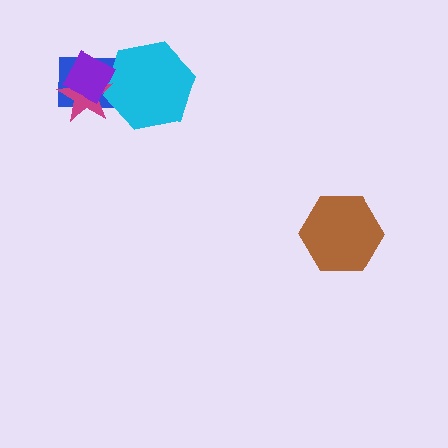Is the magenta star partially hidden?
Yes, it is partially covered by another shape.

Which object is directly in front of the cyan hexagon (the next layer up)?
The magenta star is directly in front of the cyan hexagon.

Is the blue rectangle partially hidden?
Yes, it is partially covered by another shape.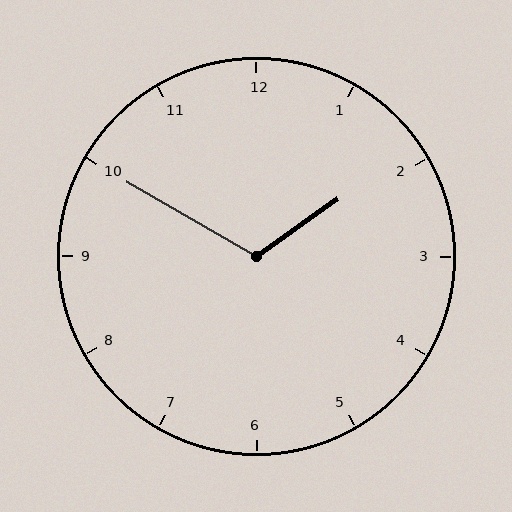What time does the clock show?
1:50.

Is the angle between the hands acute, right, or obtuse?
It is obtuse.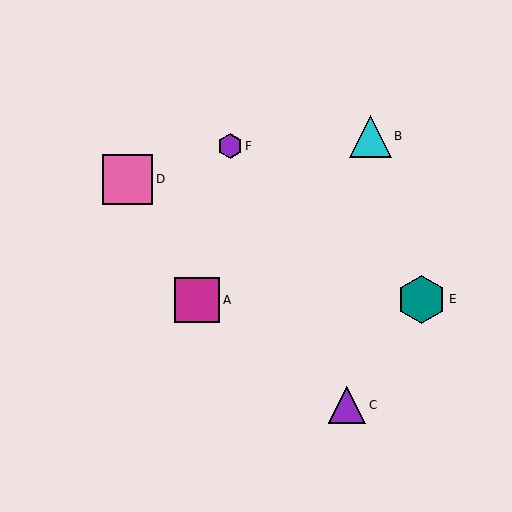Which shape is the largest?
The pink square (labeled D) is the largest.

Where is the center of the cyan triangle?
The center of the cyan triangle is at (371, 136).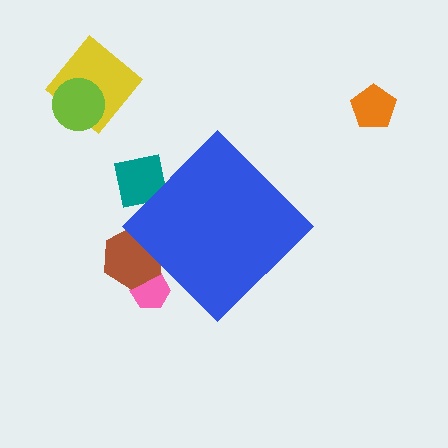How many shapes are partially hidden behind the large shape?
3 shapes are partially hidden.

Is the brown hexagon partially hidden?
Yes, the brown hexagon is partially hidden behind the blue diamond.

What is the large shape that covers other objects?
A blue diamond.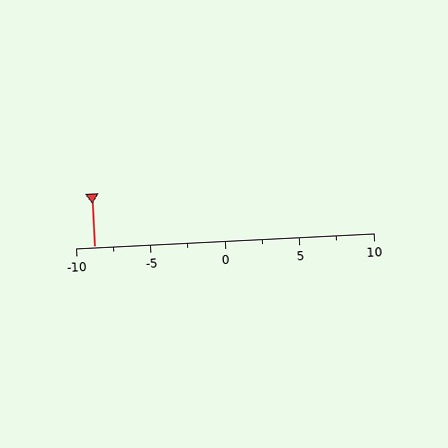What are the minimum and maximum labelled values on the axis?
The axis runs from -10 to 10.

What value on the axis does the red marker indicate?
The marker indicates approximately -8.8.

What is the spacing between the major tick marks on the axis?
The major ticks are spaced 5 apart.